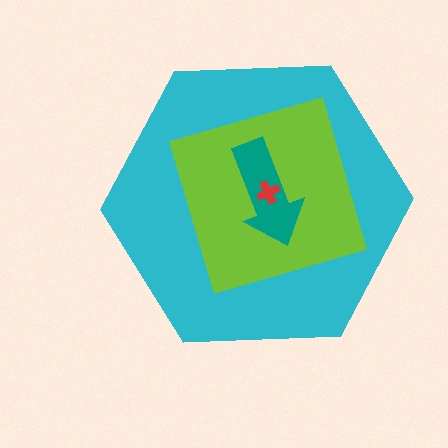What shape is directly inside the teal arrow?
The red cross.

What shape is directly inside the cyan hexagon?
The lime diamond.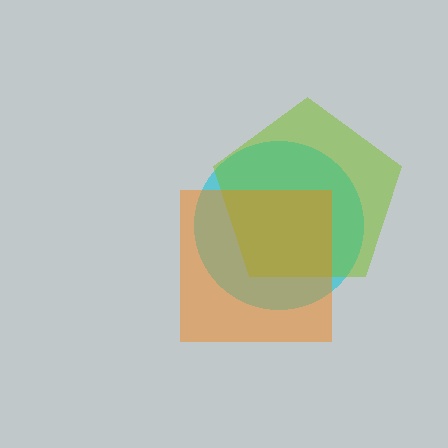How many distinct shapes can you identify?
There are 3 distinct shapes: a cyan circle, a lime pentagon, an orange square.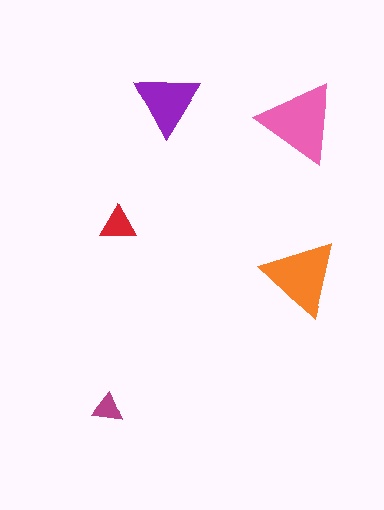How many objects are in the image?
There are 5 objects in the image.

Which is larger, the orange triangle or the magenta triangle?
The orange one.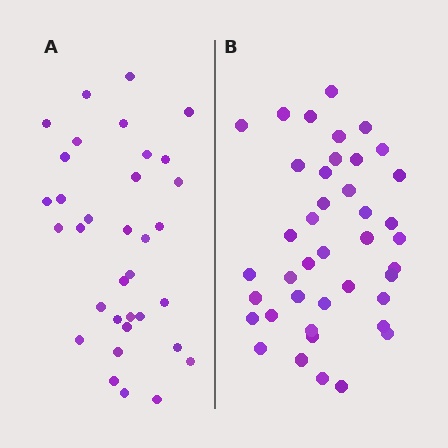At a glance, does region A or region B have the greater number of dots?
Region B (the right region) has more dots.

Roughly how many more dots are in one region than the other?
Region B has roughly 8 or so more dots than region A.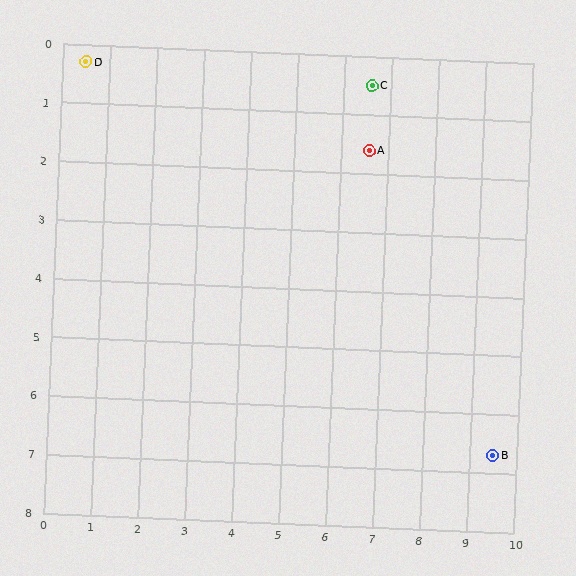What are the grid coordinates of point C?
Point C is at approximately (6.6, 0.5).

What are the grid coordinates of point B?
Point B is at approximately (9.5, 6.7).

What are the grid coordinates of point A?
Point A is at approximately (6.6, 1.6).